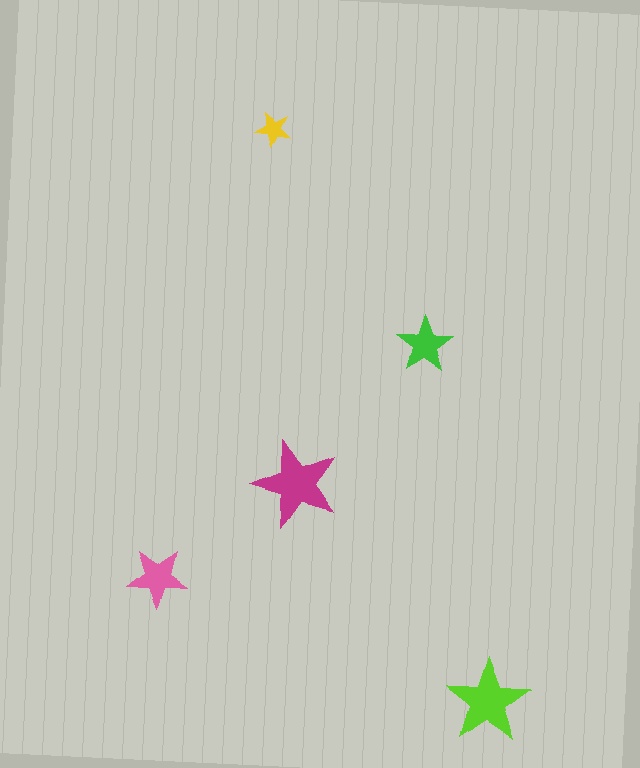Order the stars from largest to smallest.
the magenta one, the lime one, the pink one, the green one, the yellow one.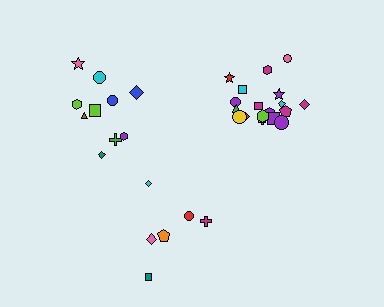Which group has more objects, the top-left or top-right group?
The top-right group.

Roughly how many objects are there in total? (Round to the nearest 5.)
Roughly 35 objects in total.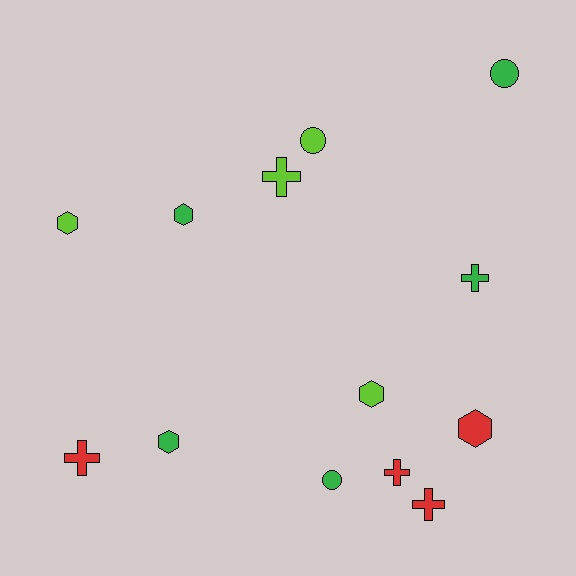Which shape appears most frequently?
Cross, with 5 objects.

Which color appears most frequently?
Green, with 5 objects.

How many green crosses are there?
There is 1 green cross.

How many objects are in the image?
There are 13 objects.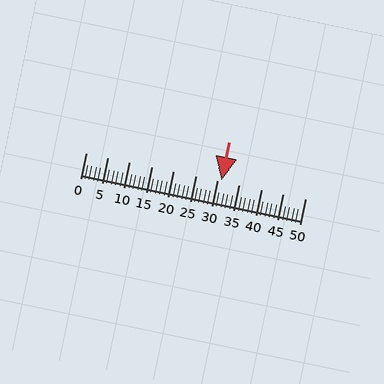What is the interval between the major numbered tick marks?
The major tick marks are spaced 5 units apart.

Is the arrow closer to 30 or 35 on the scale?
The arrow is closer to 30.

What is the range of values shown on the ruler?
The ruler shows values from 0 to 50.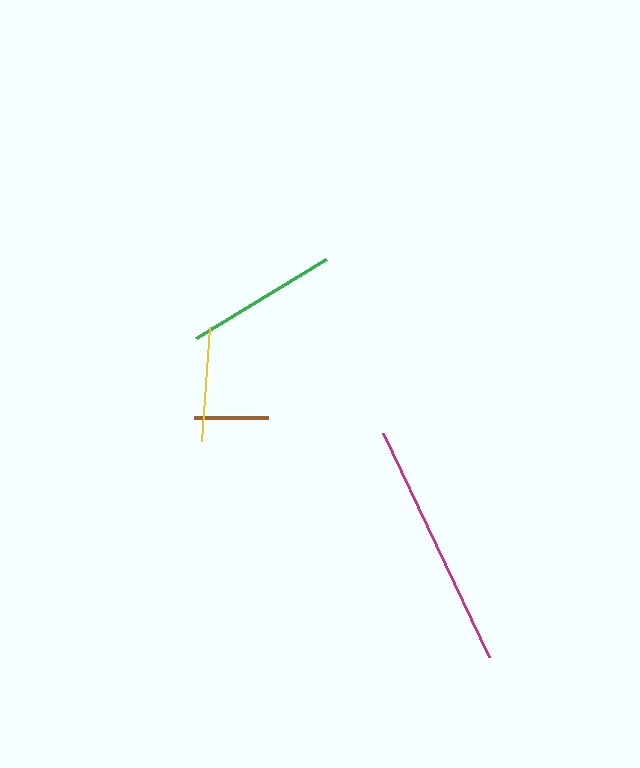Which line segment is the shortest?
The brown line is the shortest at approximately 74 pixels.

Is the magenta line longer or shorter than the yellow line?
The magenta line is longer than the yellow line.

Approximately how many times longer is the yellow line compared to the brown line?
The yellow line is approximately 1.5 times the length of the brown line.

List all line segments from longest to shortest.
From longest to shortest: magenta, green, yellow, brown.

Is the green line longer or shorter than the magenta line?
The magenta line is longer than the green line.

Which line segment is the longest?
The magenta line is the longest at approximately 249 pixels.